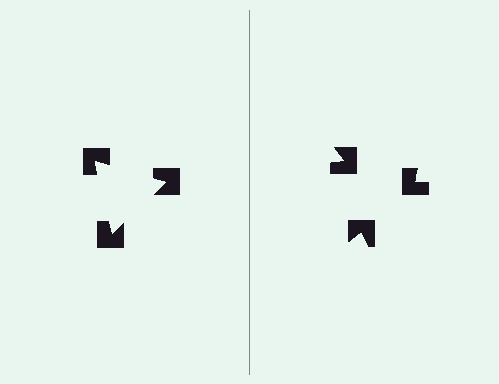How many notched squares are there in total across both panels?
6 — 3 on each side.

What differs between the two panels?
The notched squares are positioned identically on both sides; only the wedge orientations differ. On the left they align to a triangle; on the right they are misaligned.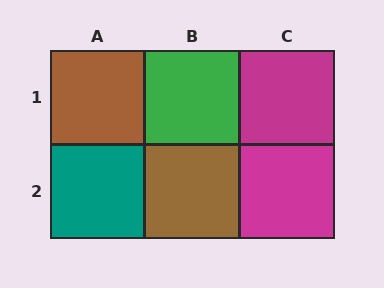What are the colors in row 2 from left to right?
Teal, brown, magenta.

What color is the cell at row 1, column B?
Green.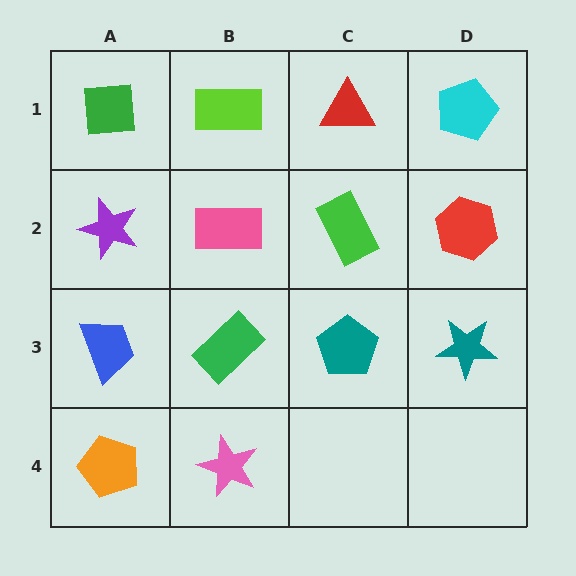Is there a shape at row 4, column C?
No, that cell is empty.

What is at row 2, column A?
A purple star.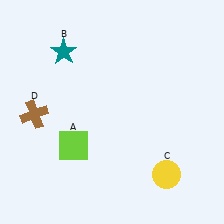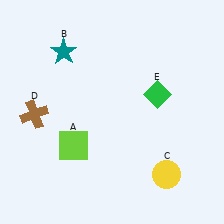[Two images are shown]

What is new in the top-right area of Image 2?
A green diamond (E) was added in the top-right area of Image 2.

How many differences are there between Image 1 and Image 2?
There is 1 difference between the two images.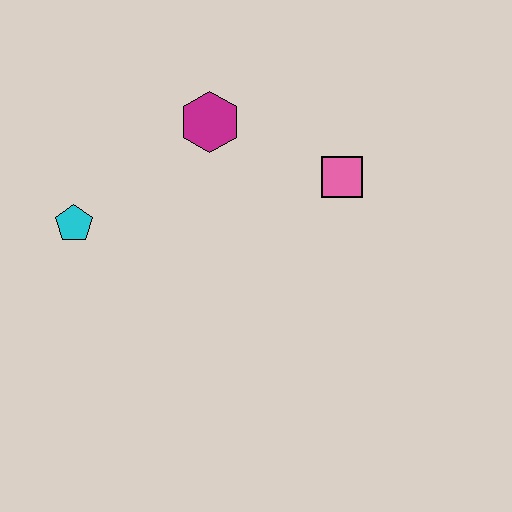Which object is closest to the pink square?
The magenta hexagon is closest to the pink square.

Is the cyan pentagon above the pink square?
No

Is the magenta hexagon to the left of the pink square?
Yes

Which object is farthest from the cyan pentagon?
The pink square is farthest from the cyan pentagon.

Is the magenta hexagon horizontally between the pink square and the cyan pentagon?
Yes